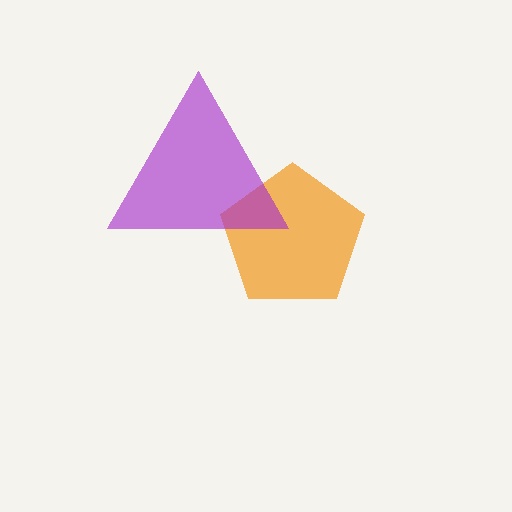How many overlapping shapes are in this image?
There are 2 overlapping shapes in the image.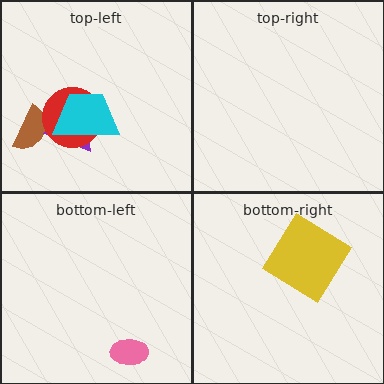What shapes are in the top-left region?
The brown semicircle, the purple triangle, the red circle, the cyan trapezoid.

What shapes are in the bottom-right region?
The yellow diamond.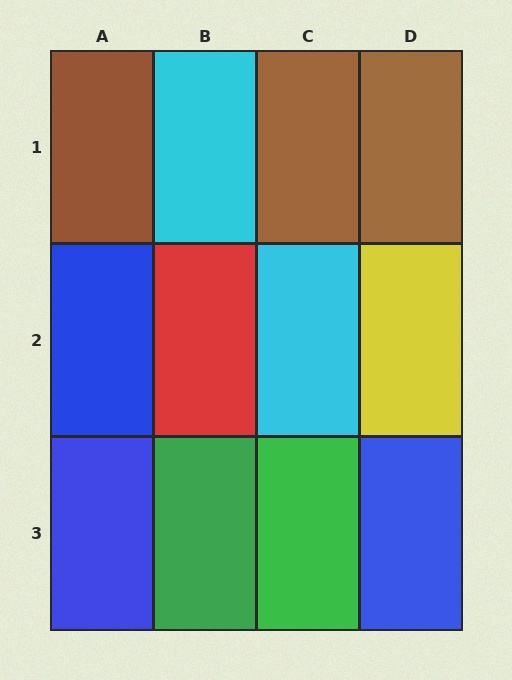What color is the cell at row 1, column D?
Brown.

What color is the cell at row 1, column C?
Brown.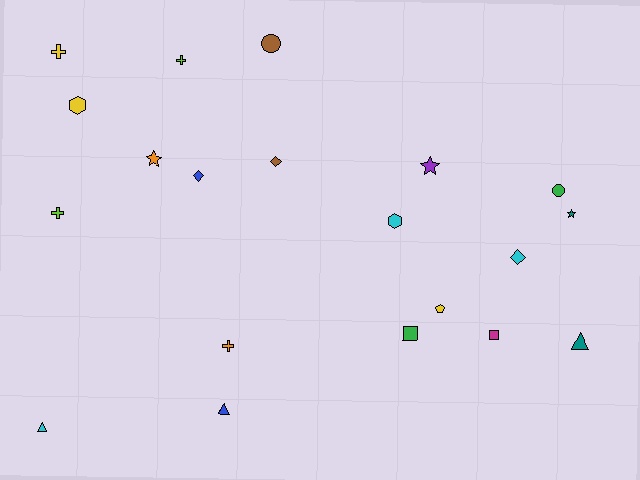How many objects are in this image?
There are 20 objects.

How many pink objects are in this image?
There are no pink objects.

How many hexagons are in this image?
There are 2 hexagons.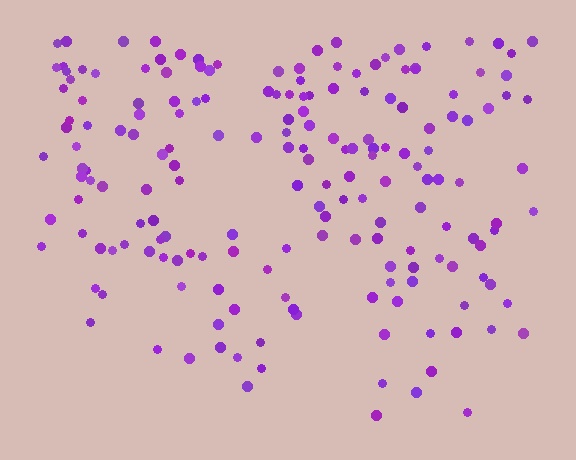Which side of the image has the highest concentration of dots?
The top.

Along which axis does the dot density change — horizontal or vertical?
Vertical.